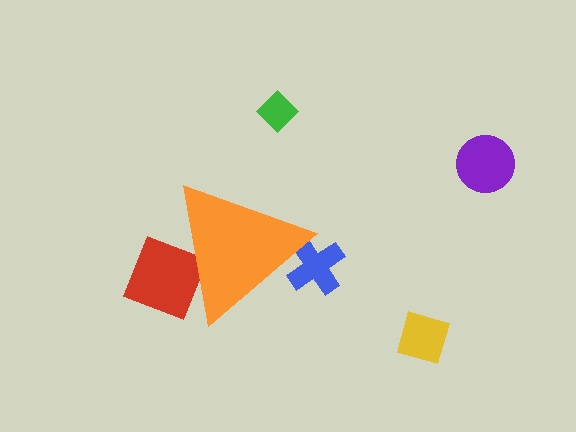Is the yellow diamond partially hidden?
No, the yellow diamond is fully visible.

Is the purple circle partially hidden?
No, the purple circle is fully visible.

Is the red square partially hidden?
Yes, the red square is partially hidden behind the orange triangle.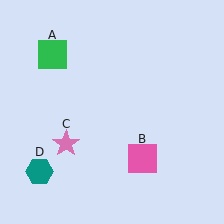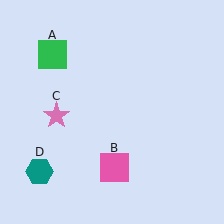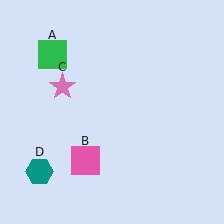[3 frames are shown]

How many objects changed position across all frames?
2 objects changed position: pink square (object B), pink star (object C).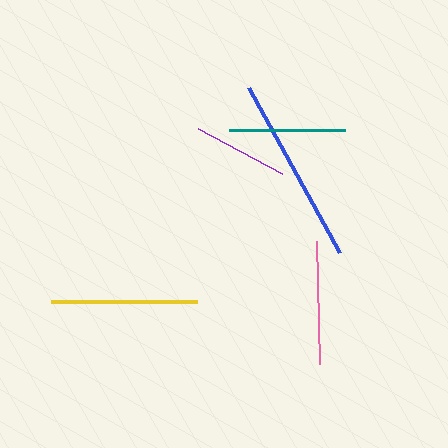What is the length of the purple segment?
The purple segment is approximately 96 pixels long.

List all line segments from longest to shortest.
From longest to shortest: blue, yellow, pink, teal, purple.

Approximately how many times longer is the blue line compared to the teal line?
The blue line is approximately 1.6 times the length of the teal line.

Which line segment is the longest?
The blue line is the longest at approximately 188 pixels.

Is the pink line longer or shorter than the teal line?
The pink line is longer than the teal line.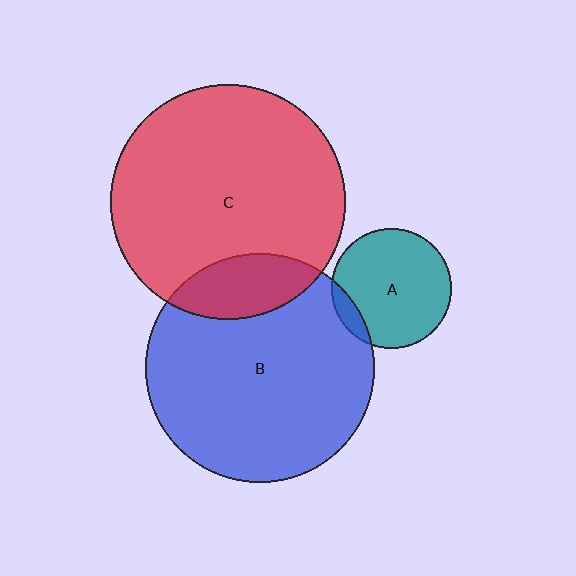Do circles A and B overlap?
Yes.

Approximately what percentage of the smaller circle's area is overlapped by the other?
Approximately 10%.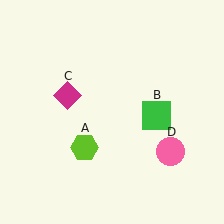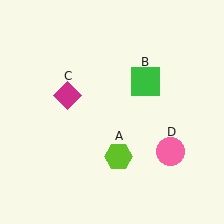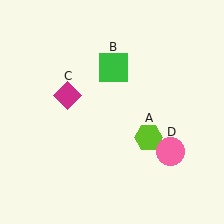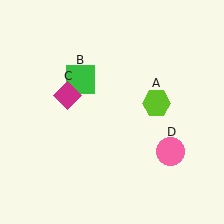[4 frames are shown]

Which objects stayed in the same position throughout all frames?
Magenta diamond (object C) and pink circle (object D) remained stationary.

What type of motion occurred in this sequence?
The lime hexagon (object A), green square (object B) rotated counterclockwise around the center of the scene.